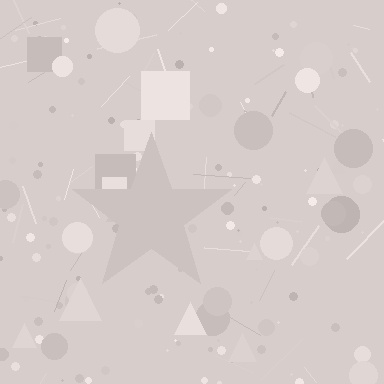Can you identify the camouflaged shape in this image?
The camouflaged shape is a star.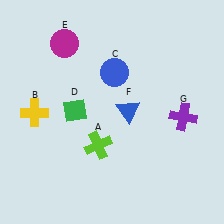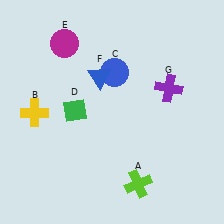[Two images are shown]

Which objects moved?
The objects that moved are: the lime cross (A), the blue triangle (F), the purple cross (G).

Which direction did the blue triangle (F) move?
The blue triangle (F) moved up.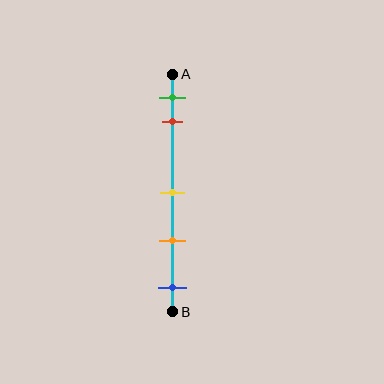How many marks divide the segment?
There are 5 marks dividing the segment.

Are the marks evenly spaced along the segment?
No, the marks are not evenly spaced.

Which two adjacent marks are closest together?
The green and red marks are the closest adjacent pair.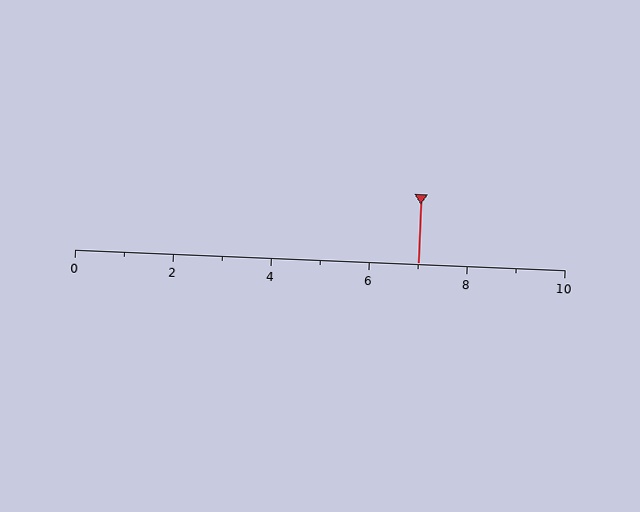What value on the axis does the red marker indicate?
The marker indicates approximately 7.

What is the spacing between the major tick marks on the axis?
The major ticks are spaced 2 apart.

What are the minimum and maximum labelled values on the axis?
The axis runs from 0 to 10.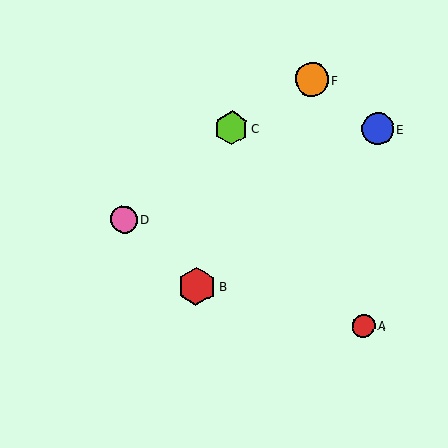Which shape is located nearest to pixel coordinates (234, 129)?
The lime hexagon (labeled C) at (232, 128) is nearest to that location.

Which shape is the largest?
The red hexagon (labeled B) is the largest.